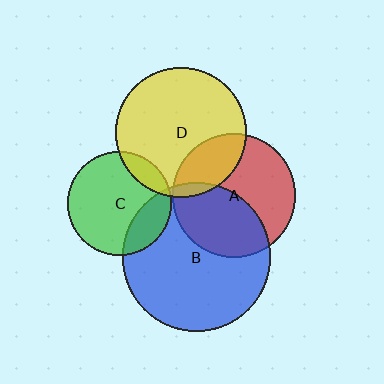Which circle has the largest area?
Circle B (blue).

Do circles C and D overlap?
Yes.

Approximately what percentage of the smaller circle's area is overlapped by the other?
Approximately 15%.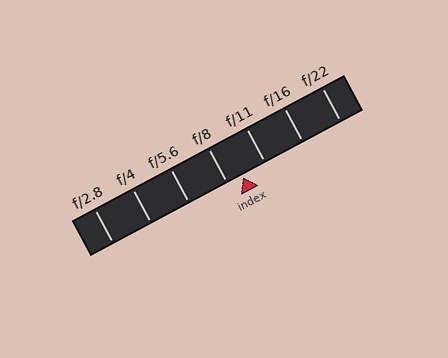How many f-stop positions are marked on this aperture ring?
There are 7 f-stop positions marked.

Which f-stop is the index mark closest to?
The index mark is closest to f/8.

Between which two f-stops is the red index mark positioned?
The index mark is between f/8 and f/11.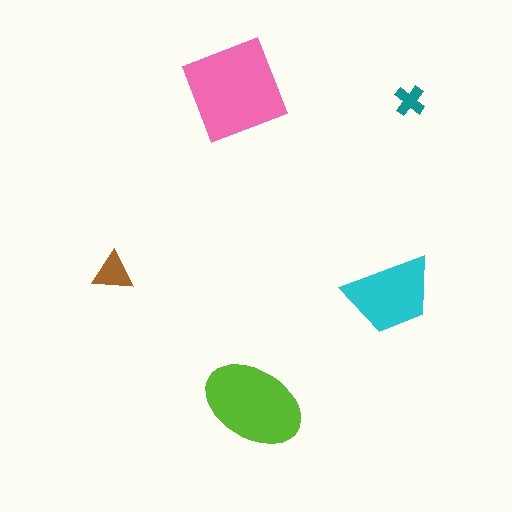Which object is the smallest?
The teal cross.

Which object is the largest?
The pink square.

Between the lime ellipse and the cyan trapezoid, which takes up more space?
The lime ellipse.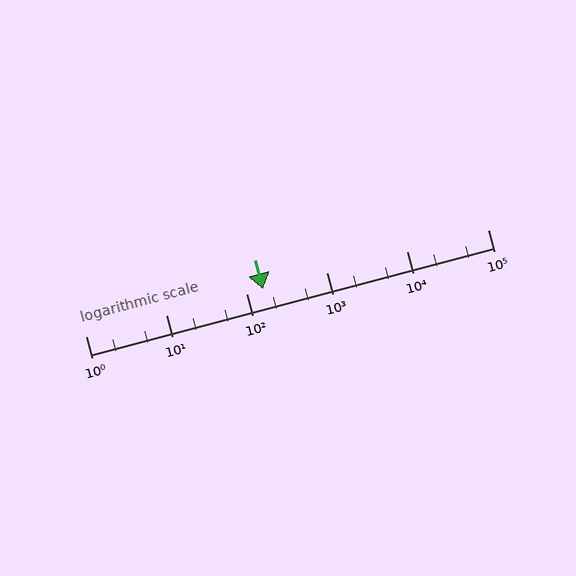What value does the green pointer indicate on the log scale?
The pointer indicates approximately 160.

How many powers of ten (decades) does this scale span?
The scale spans 5 decades, from 1 to 100000.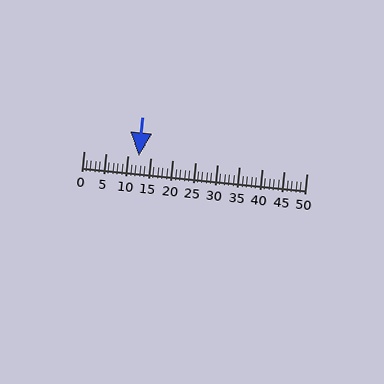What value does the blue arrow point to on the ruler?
The blue arrow points to approximately 12.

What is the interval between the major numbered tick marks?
The major tick marks are spaced 5 units apart.